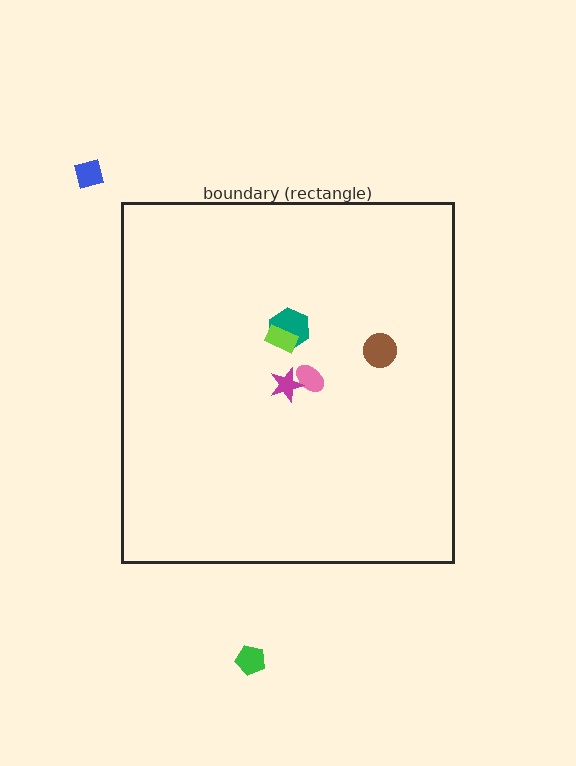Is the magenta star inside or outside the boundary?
Inside.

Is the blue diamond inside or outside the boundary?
Outside.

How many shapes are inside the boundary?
5 inside, 2 outside.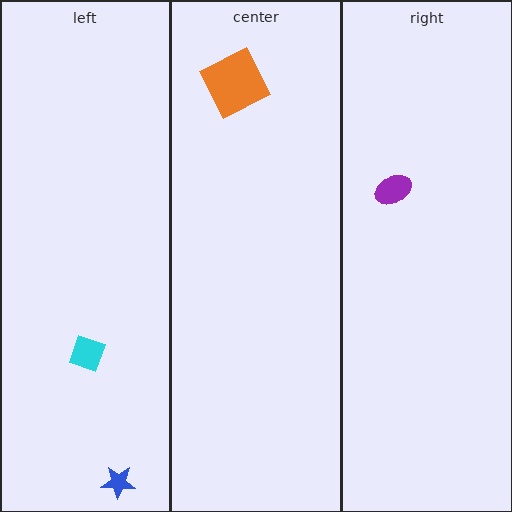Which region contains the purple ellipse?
The right region.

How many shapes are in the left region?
2.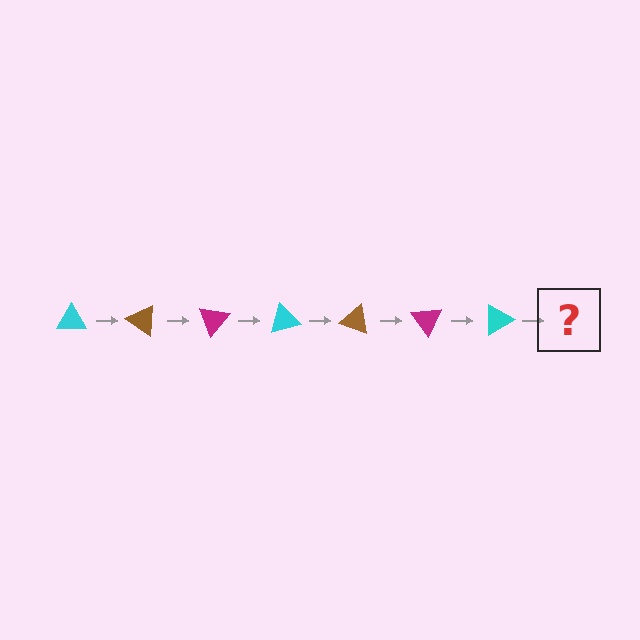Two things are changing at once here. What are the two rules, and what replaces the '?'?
The two rules are that it rotates 35 degrees each step and the color cycles through cyan, brown, and magenta. The '?' should be a brown triangle, rotated 245 degrees from the start.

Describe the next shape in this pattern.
It should be a brown triangle, rotated 245 degrees from the start.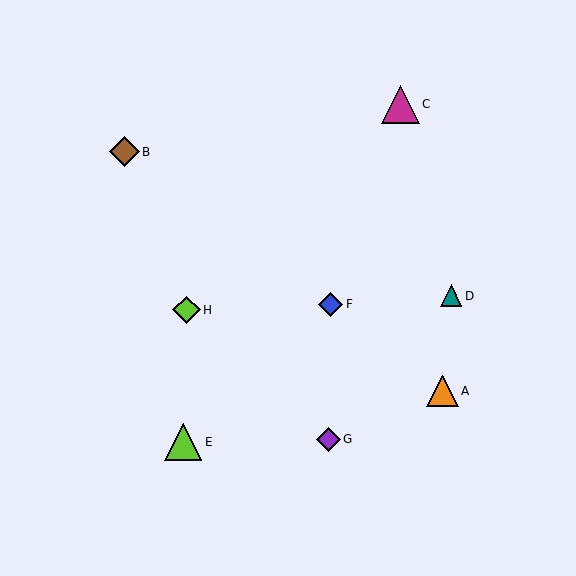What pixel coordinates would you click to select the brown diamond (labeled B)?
Click at (125, 152) to select the brown diamond B.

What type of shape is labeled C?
Shape C is a magenta triangle.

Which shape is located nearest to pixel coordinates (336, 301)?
The blue diamond (labeled F) at (331, 304) is nearest to that location.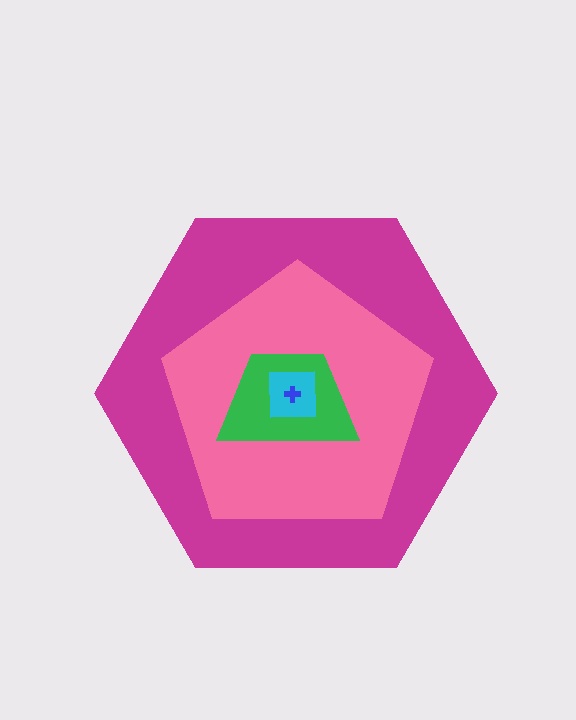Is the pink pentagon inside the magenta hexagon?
Yes.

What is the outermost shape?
The magenta hexagon.